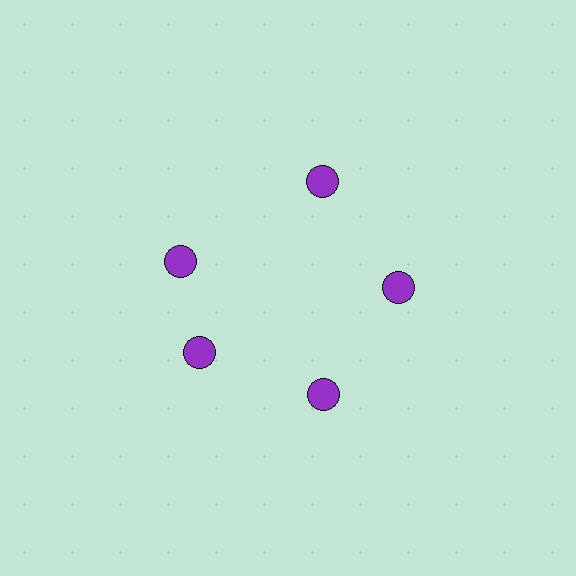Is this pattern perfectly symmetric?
No. The 5 purple circles are arranged in a ring, but one element near the 10 o'clock position is rotated out of alignment along the ring, breaking the 5-fold rotational symmetry.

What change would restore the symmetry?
The symmetry would be restored by rotating it back into even spacing with its neighbors so that all 5 circles sit at equal angles and equal distance from the center.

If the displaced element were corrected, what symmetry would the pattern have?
It would have 5-fold rotational symmetry — the pattern would map onto itself every 72 degrees.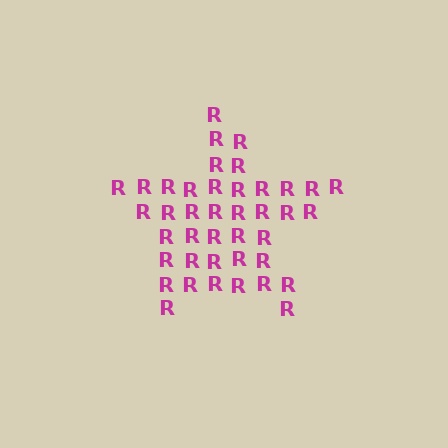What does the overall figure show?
The overall figure shows a star.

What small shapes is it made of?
It is made of small letter R's.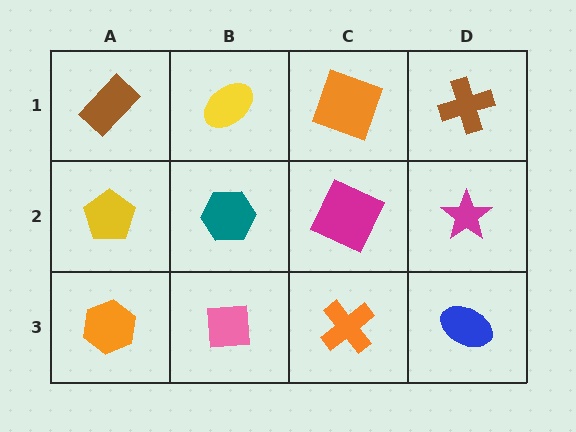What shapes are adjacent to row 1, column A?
A yellow pentagon (row 2, column A), a yellow ellipse (row 1, column B).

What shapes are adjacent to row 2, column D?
A brown cross (row 1, column D), a blue ellipse (row 3, column D), a magenta square (row 2, column C).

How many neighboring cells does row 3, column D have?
2.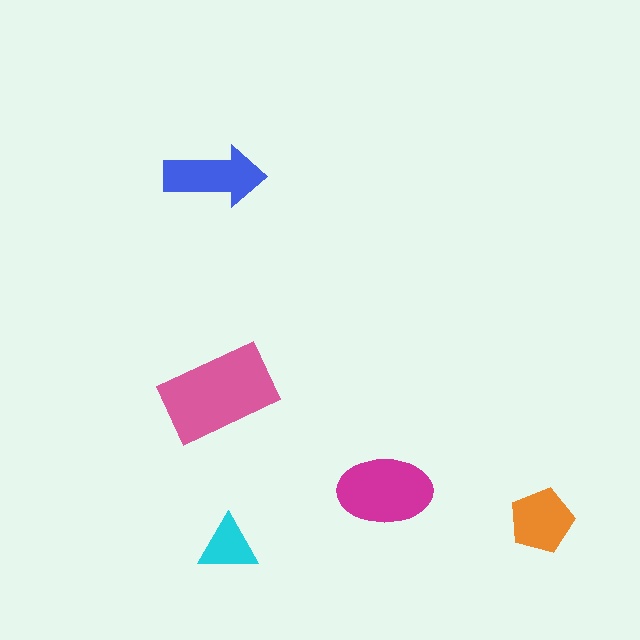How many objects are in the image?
There are 5 objects in the image.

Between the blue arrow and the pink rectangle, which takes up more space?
The pink rectangle.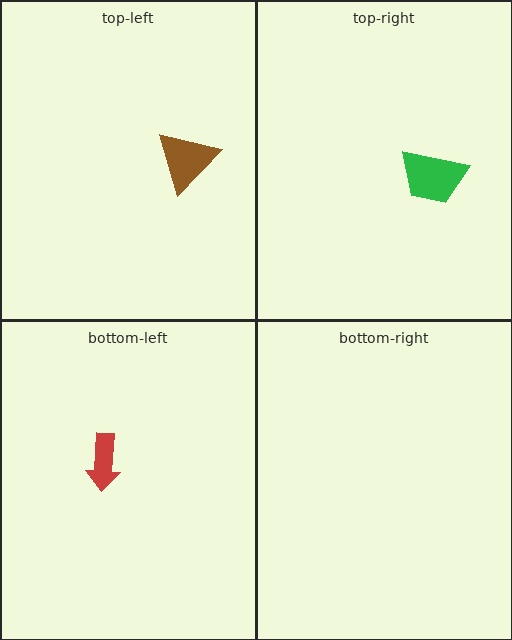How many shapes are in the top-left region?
1.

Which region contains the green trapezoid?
The top-right region.